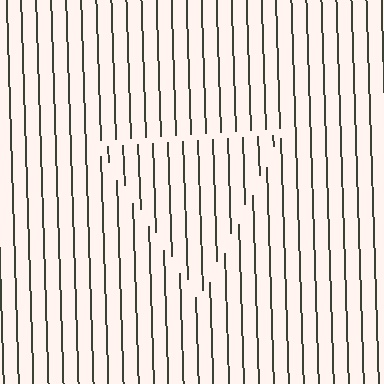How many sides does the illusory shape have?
3 sides — the line-ends trace a triangle.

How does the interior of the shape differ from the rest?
The interior of the shape contains the same grating, shifted by half a period — the contour is defined by the phase discontinuity where line-ends from the inner and outer gratings abut.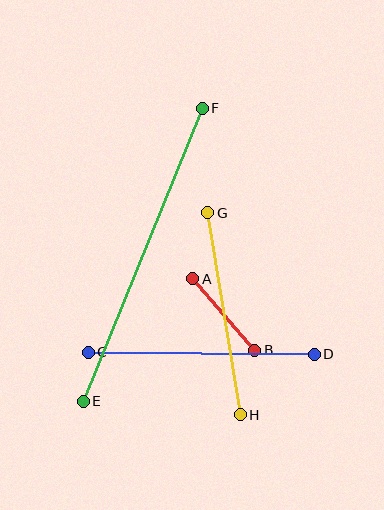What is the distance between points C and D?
The distance is approximately 226 pixels.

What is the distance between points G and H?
The distance is approximately 205 pixels.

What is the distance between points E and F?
The distance is approximately 316 pixels.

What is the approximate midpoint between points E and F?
The midpoint is at approximately (143, 255) pixels.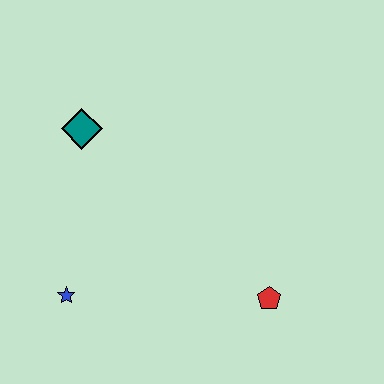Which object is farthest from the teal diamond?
The red pentagon is farthest from the teal diamond.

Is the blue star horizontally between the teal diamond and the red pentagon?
No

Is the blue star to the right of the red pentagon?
No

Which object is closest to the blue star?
The teal diamond is closest to the blue star.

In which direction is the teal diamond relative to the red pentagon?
The teal diamond is to the left of the red pentagon.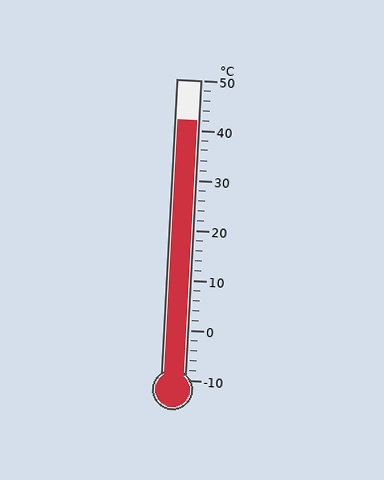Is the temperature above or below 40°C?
The temperature is above 40°C.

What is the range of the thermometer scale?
The thermometer scale ranges from -10°C to 50°C.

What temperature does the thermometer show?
The thermometer shows approximately 42°C.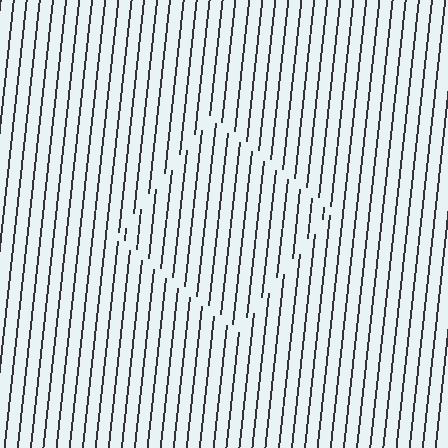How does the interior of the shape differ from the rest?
The interior of the shape contains the same grating, shifted by half a period — the contour is defined by the phase discontinuity where line-ends from the inner and outer gratings abut.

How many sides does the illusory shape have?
4 sides — the line-ends trace a square.